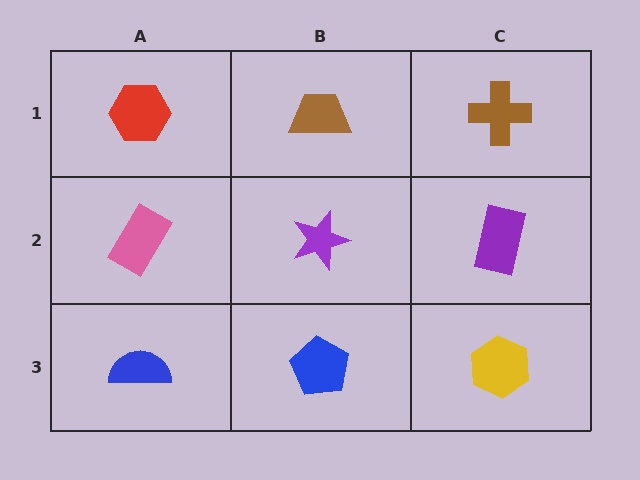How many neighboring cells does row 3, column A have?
2.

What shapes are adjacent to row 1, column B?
A purple star (row 2, column B), a red hexagon (row 1, column A), a brown cross (row 1, column C).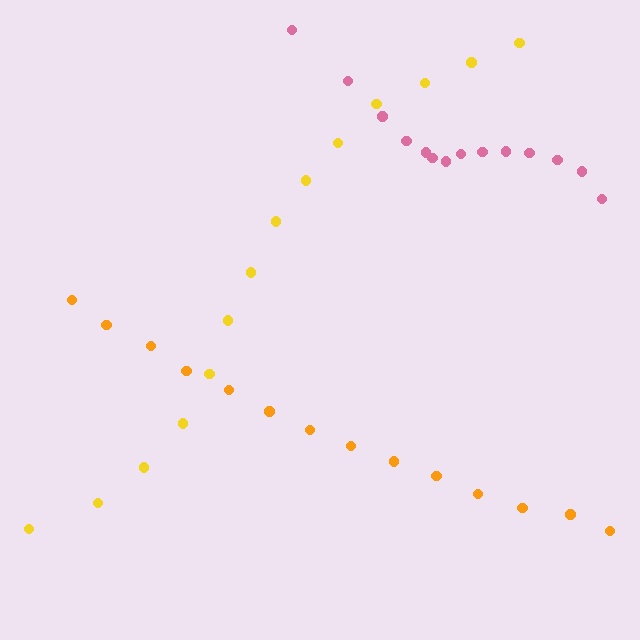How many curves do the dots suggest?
There are 3 distinct paths.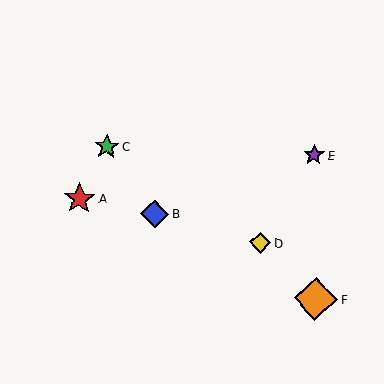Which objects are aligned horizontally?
Objects C, E are aligned horizontally.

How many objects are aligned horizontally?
2 objects (C, E) are aligned horizontally.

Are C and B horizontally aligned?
No, C is at y≈147 and B is at y≈214.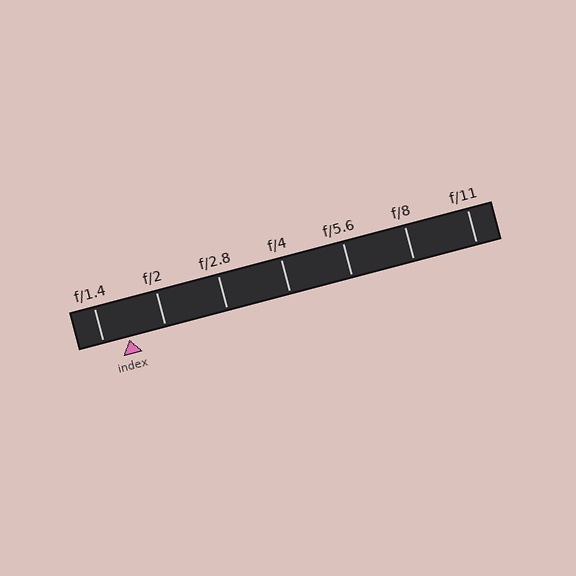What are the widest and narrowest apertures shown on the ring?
The widest aperture shown is f/1.4 and the narrowest is f/11.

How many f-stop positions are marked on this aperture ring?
There are 7 f-stop positions marked.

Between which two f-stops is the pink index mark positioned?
The index mark is between f/1.4 and f/2.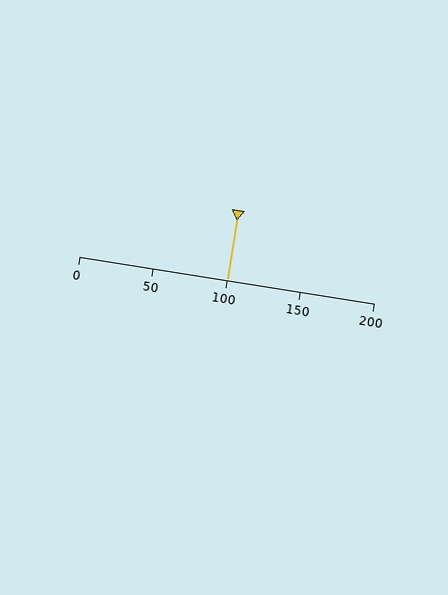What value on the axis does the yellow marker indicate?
The marker indicates approximately 100.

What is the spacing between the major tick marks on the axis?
The major ticks are spaced 50 apart.